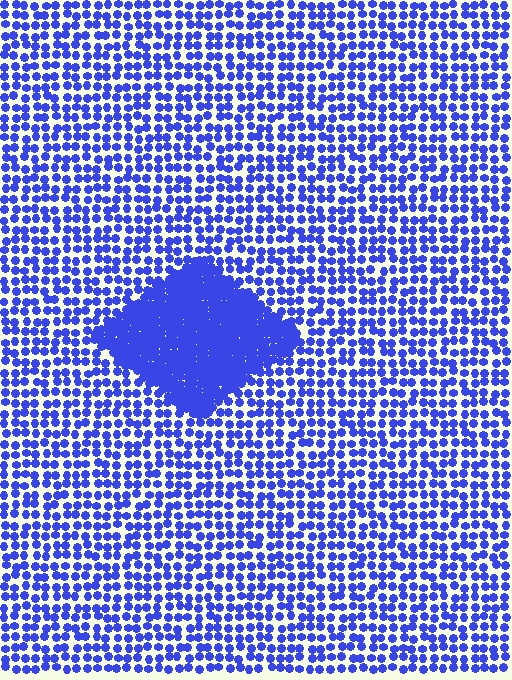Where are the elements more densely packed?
The elements are more densely packed inside the diamond boundary.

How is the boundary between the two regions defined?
The boundary is defined by a change in element density (approximately 2.8x ratio). All elements are the same color, size, and shape.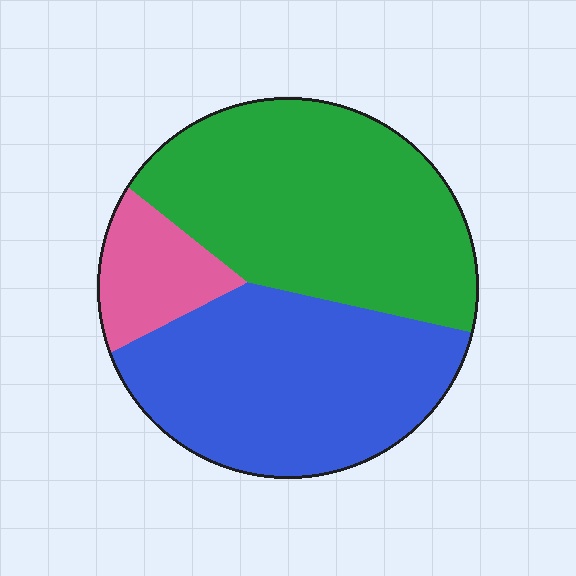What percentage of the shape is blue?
Blue covers roughly 40% of the shape.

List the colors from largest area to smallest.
From largest to smallest: green, blue, pink.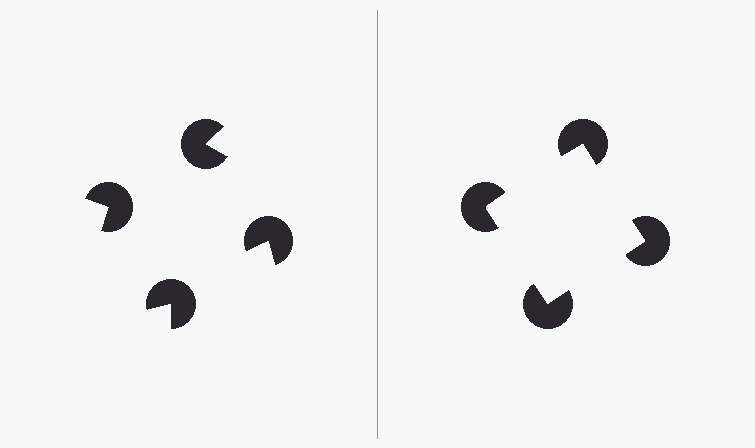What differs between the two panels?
The pac-man discs are positioned identically on both sides; only the wedge orientations differ. On the right they align to a square; on the left they are misaligned.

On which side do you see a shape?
An illusory square appears on the right side. On the left side the wedge cuts are rotated, so no coherent shape forms.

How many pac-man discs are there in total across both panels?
8 — 4 on each side.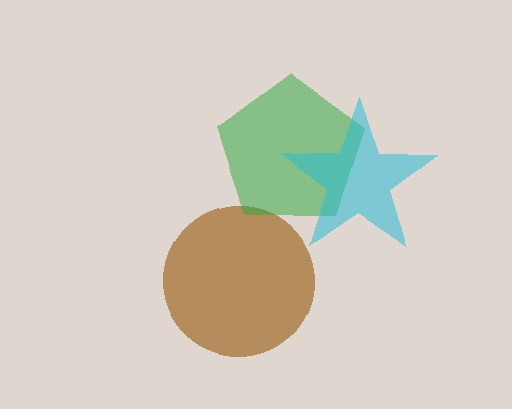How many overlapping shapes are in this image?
There are 3 overlapping shapes in the image.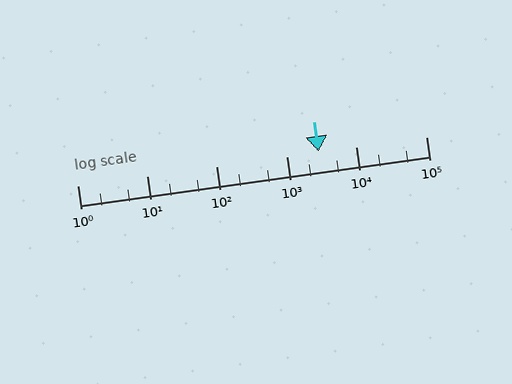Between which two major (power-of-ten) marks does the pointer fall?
The pointer is between 1000 and 10000.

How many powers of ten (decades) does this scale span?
The scale spans 5 decades, from 1 to 100000.